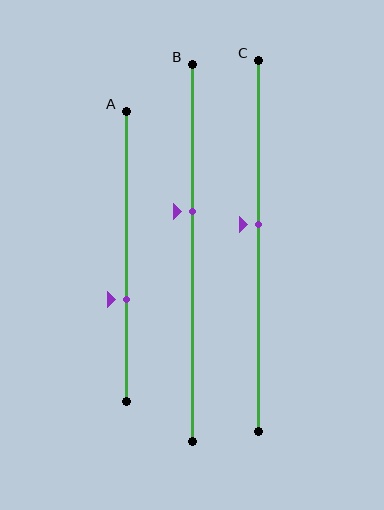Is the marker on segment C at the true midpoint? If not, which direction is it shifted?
No, the marker on segment C is shifted upward by about 6% of the segment length.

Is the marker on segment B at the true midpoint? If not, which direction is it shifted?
No, the marker on segment B is shifted upward by about 11% of the segment length.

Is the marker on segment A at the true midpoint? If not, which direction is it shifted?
No, the marker on segment A is shifted downward by about 15% of the segment length.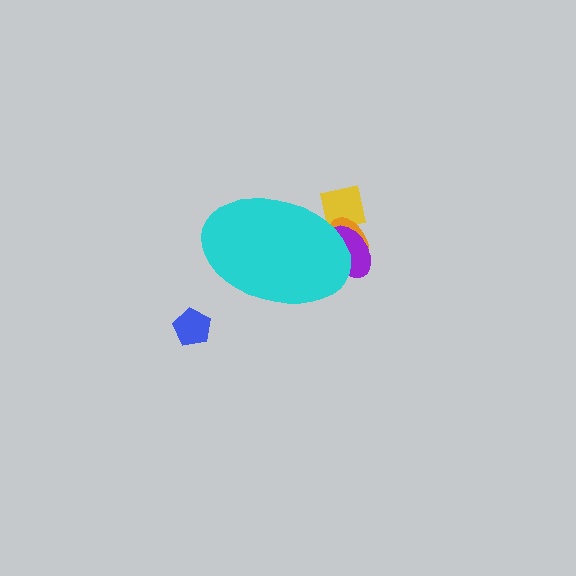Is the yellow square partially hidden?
Yes, the yellow square is partially hidden behind the cyan ellipse.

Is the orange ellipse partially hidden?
Yes, the orange ellipse is partially hidden behind the cyan ellipse.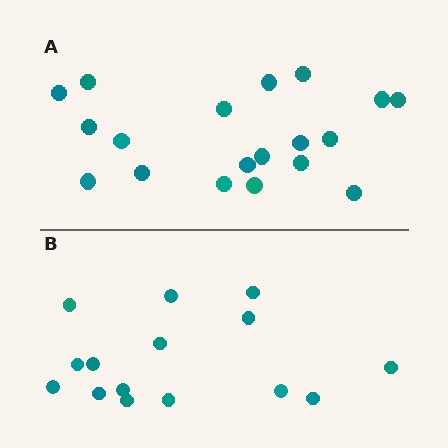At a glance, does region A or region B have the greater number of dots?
Region A (the top region) has more dots.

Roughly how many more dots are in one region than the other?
Region A has about 4 more dots than region B.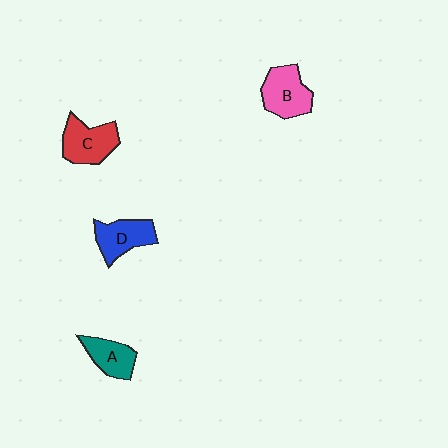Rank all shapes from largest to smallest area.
From largest to smallest: C (red), B (pink), D (blue), A (teal).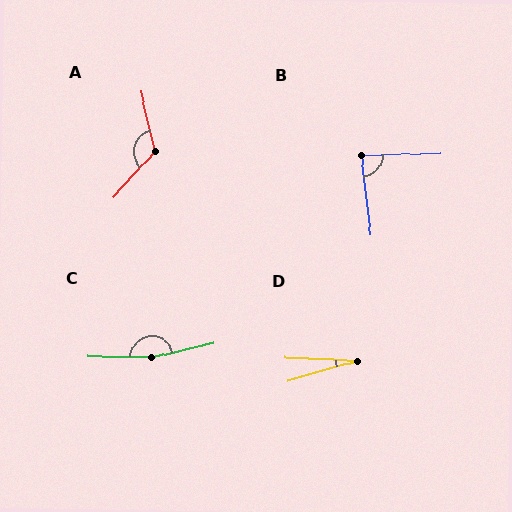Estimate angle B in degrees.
Approximately 85 degrees.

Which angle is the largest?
C, at approximately 166 degrees.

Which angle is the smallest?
D, at approximately 19 degrees.